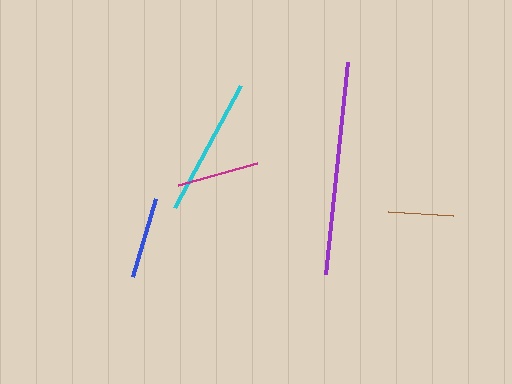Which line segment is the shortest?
The brown line is the shortest at approximately 65 pixels.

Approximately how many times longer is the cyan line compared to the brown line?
The cyan line is approximately 2.1 times the length of the brown line.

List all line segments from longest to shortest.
From longest to shortest: purple, cyan, magenta, blue, brown.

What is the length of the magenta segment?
The magenta segment is approximately 82 pixels long.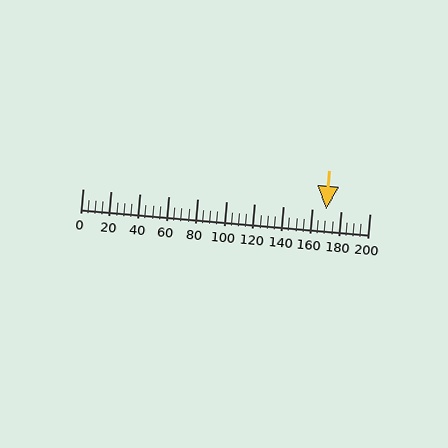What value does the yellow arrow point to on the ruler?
The yellow arrow points to approximately 170.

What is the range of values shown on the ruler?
The ruler shows values from 0 to 200.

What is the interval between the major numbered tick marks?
The major tick marks are spaced 20 units apart.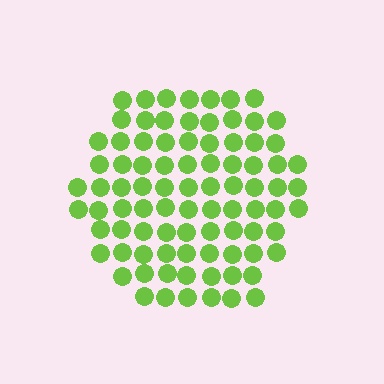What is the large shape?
The large shape is a hexagon.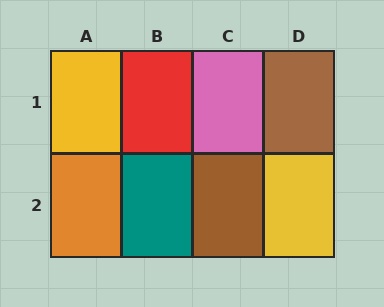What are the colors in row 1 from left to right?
Yellow, red, pink, brown.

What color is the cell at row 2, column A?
Orange.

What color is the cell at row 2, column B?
Teal.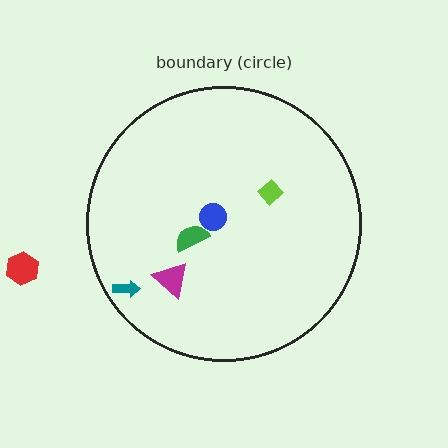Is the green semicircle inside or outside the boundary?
Inside.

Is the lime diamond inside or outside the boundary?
Inside.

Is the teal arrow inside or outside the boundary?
Inside.